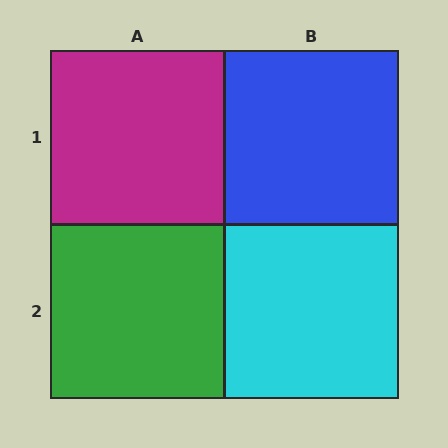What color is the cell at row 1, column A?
Magenta.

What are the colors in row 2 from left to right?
Green, cyan.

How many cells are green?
1 cell is green.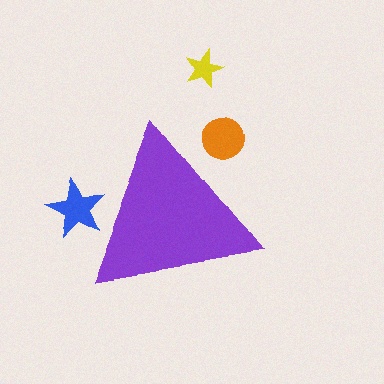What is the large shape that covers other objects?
A purple triangle.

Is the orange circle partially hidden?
Yes, the orange circle is partially hidden behind the purple triangle.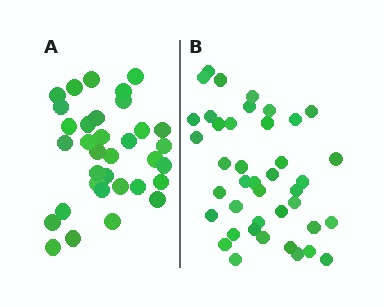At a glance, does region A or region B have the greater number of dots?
Region B (the right region) has more dots.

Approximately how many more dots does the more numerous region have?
Region B has roughly 8 or so more dots than region A.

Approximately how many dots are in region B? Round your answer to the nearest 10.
About 40 dots. (The exact count is 41, which rounds to 40.)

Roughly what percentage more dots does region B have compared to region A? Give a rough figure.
About 20% more.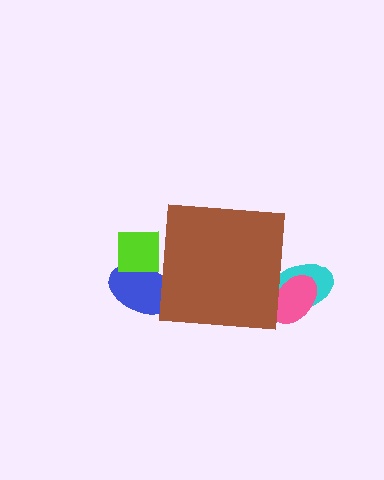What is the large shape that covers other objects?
A brown square.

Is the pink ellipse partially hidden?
Yes, the pink ellipse is partially hidden behind the brown square.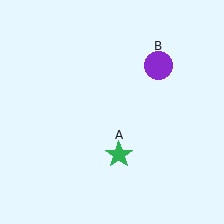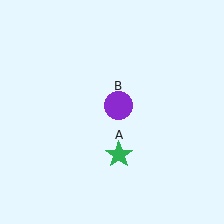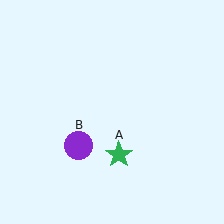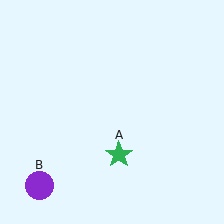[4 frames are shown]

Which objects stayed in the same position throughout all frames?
Green star (object A) remained stationary.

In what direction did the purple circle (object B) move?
The purple circle (object B) moved down and to the left.